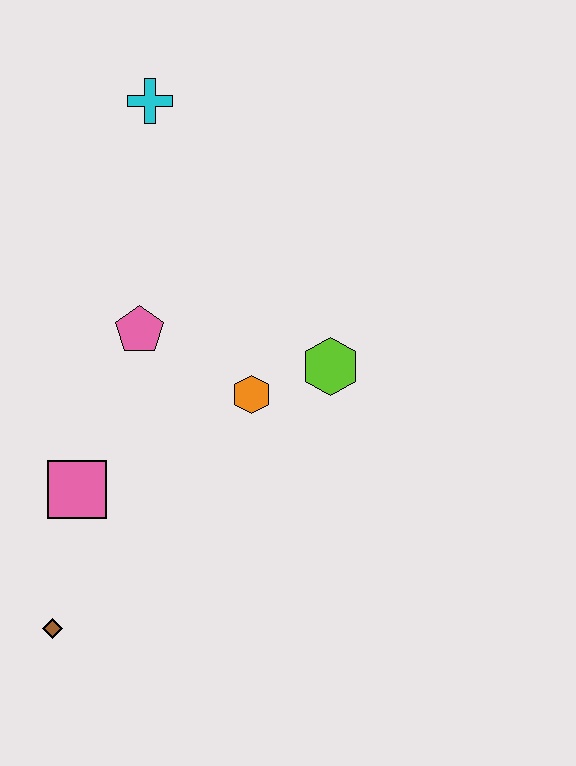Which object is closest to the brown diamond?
The pink square is closest to the brown diamond.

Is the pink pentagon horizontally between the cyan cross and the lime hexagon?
No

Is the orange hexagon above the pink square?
Yes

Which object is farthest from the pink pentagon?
The brown diamond is farthest from the pink pentagon.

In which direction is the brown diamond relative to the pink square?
The brown diamond is below the pink square.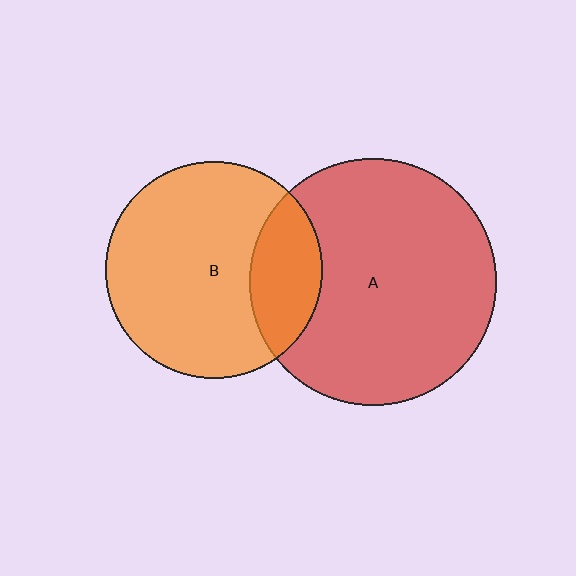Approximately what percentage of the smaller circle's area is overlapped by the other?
Approximately 25%.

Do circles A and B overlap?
Yes.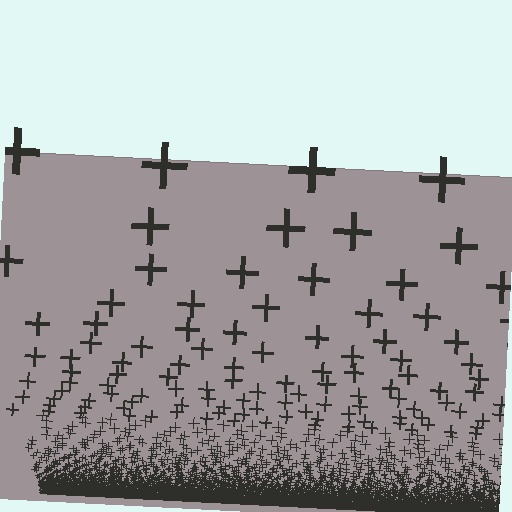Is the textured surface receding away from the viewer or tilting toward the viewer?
The surface appears to tilt toward the viewer. Texture elements get larger and sparser toward the top.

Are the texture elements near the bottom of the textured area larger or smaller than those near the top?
Smaller. The gradient is inverted — elements near the bottom are smaller and denser.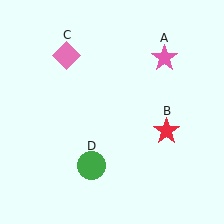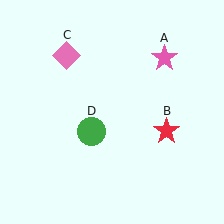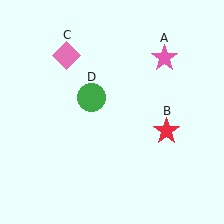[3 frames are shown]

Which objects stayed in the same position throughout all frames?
Pink star (object A) and red star (object B) and pink diamond (object C) remained stationary.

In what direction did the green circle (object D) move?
The green circle (object D) moved up.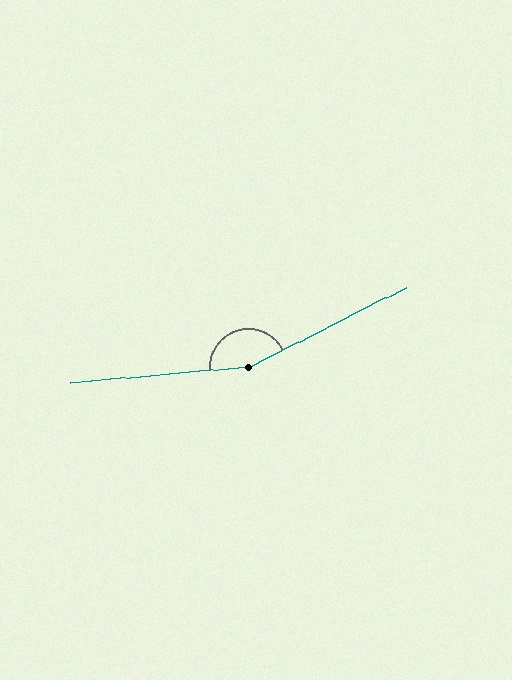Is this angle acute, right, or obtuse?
It is obtuse.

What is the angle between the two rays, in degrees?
Approximately 158 degrees.